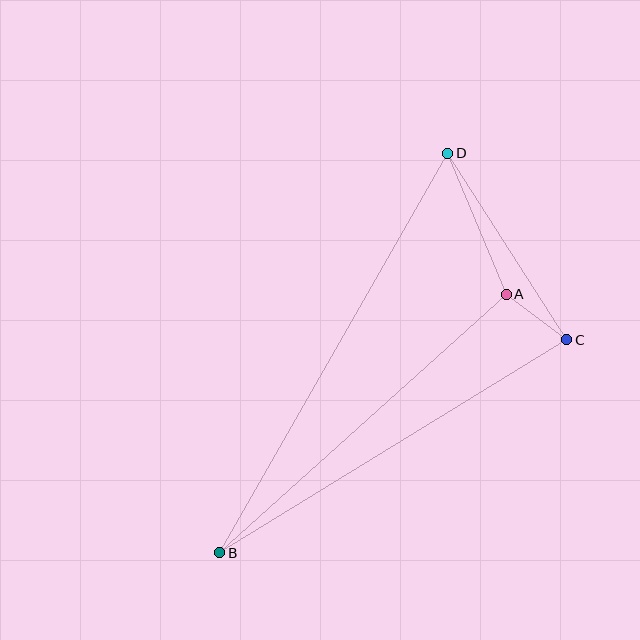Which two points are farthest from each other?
Points B and D are farthest from each other.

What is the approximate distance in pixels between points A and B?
The distance between A and B is approximately 386 pixels.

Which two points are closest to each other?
Points A and C are closest to each other.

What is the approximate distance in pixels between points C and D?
The distance between C and D is approximately 221 pixels.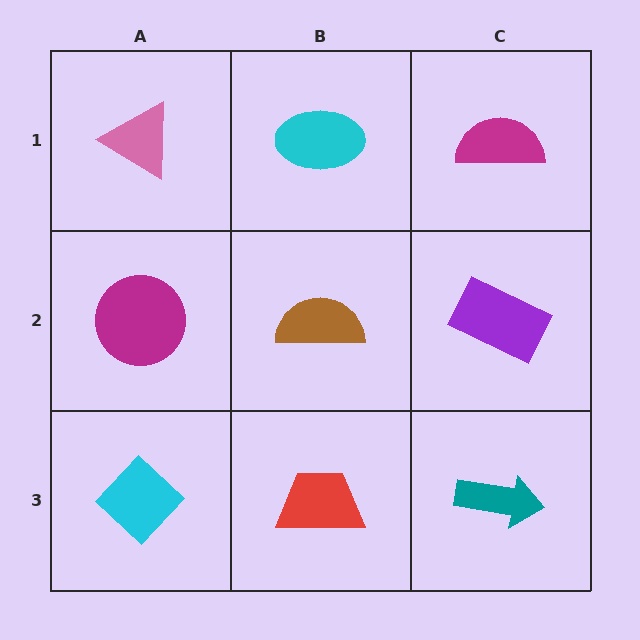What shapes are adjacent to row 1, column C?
A purple rectangle (row 2, column C), a cyan ellipse (row 1, column B).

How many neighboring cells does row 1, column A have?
2.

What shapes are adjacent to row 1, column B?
A brown semicircle (row 2, column B), a pink triangle (row 1, column A), a magenta semicircle (row 1, column C).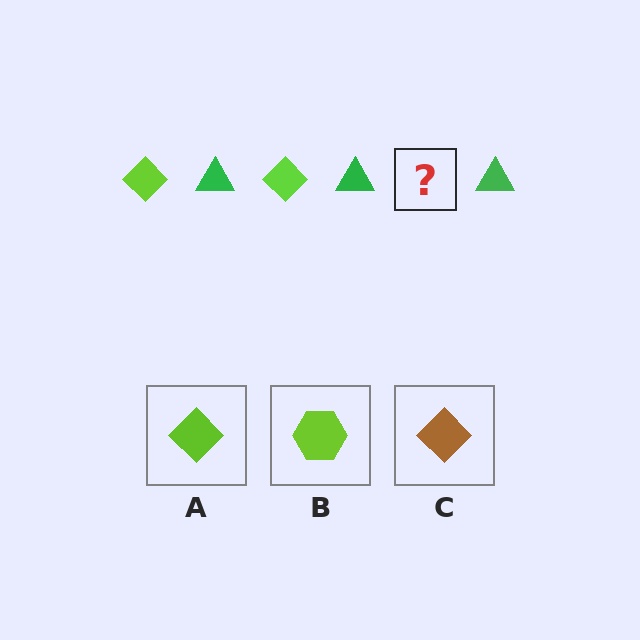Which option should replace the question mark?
Option A.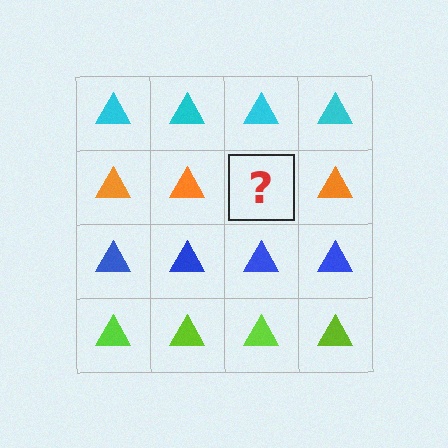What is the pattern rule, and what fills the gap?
The rule is that each row has a consistent color. The gap should be filled with an orange triangle.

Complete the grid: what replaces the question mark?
The question mark should be replaced with an orange triangle.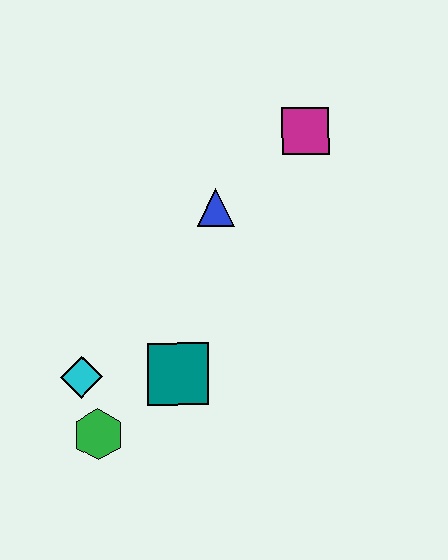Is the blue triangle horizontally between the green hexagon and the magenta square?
Yes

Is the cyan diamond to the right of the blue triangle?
No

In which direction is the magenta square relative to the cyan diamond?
The magenta square is above the cyan diamond.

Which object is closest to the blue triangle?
The magenta square is closest to the blue triangle.